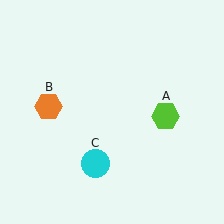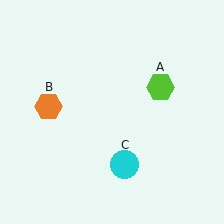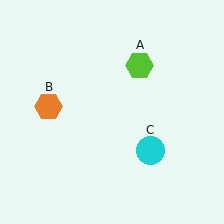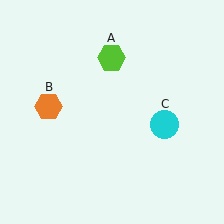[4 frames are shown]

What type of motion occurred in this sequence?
The lime hexagon (object A), cyan circle (object C) rotated counterclockwise around the center of the scene.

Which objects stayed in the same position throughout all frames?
Orange hexagon (object B) remained stationary.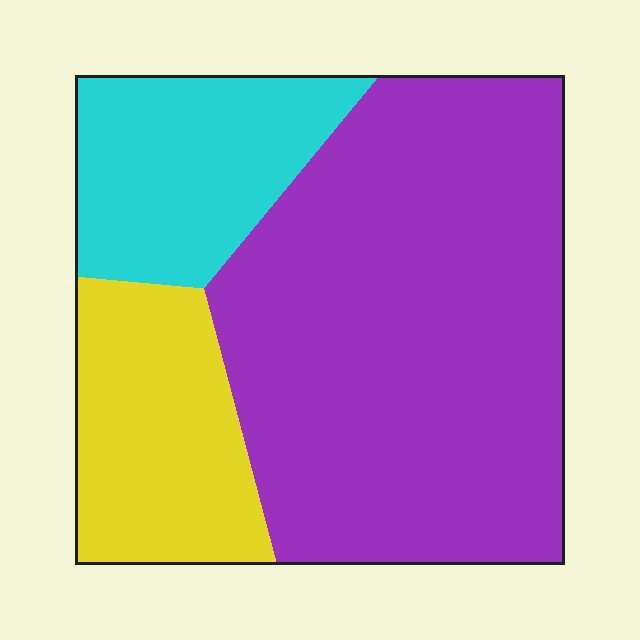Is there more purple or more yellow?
Purple.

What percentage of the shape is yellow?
Yellow takes up about one fifth (1/5) of the shape.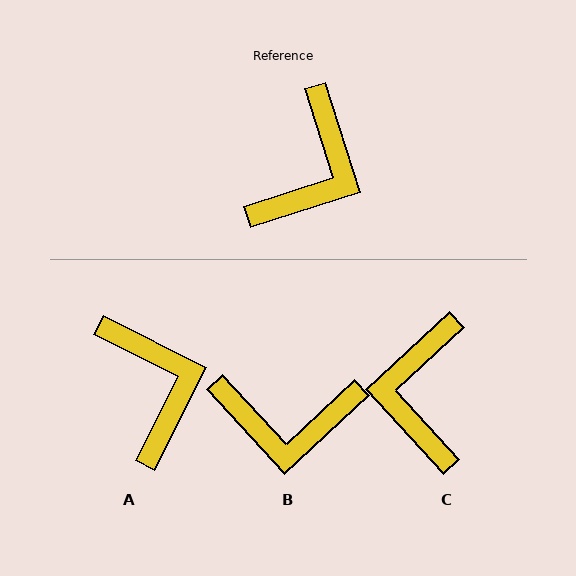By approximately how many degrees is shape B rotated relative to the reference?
Approximately 65 degrees clockwise.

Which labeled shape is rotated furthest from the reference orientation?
C, about 155 degrees away.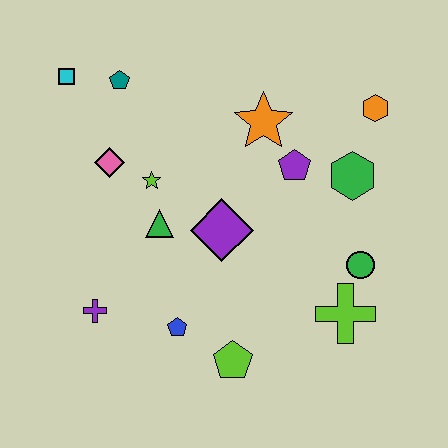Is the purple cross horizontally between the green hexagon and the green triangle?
No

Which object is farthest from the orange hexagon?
The purple cross is farthest from the orange hexagon.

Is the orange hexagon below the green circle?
No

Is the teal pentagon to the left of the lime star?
Yes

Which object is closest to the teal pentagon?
The cyan square is closest to the teal pentagon.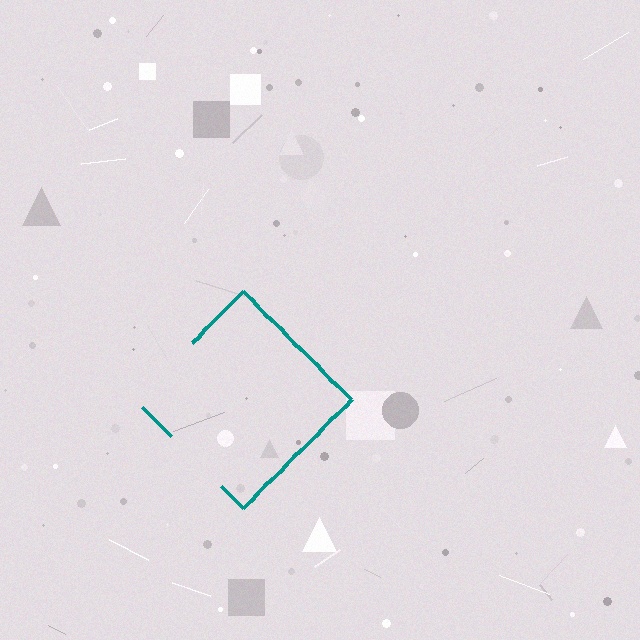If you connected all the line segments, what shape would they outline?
They would outline a diamond.